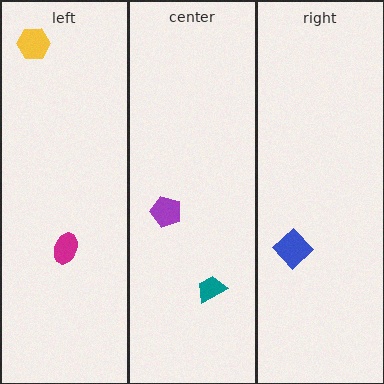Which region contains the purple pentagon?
The center region.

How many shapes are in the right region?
1.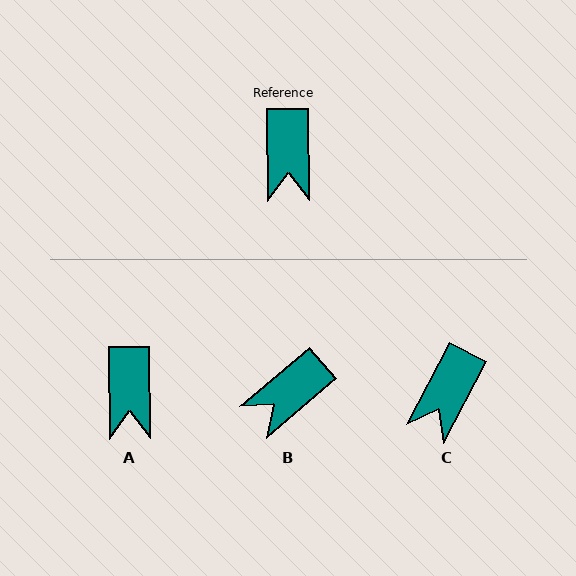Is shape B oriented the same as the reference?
No, it is off by about 51 degrees.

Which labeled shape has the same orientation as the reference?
A.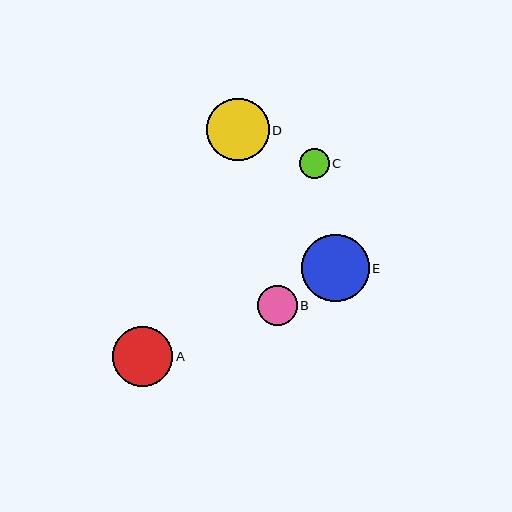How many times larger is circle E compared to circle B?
Circle E is approximately 1.7 times the size of circle B.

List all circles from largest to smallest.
From largest to smallest: E, D, A, B, C.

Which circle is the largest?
Circle E is the largest with a size of approximately 68 pixels.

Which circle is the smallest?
Circle C is the smallest with a size of approximately 30 pixels.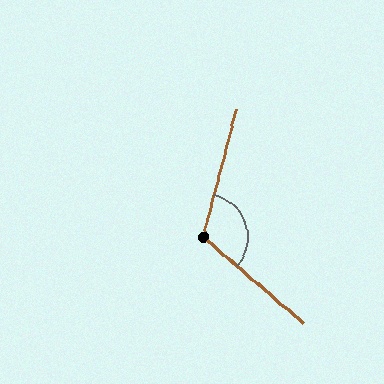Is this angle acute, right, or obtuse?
It is obtuse.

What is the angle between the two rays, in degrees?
Approximately 116 degrees.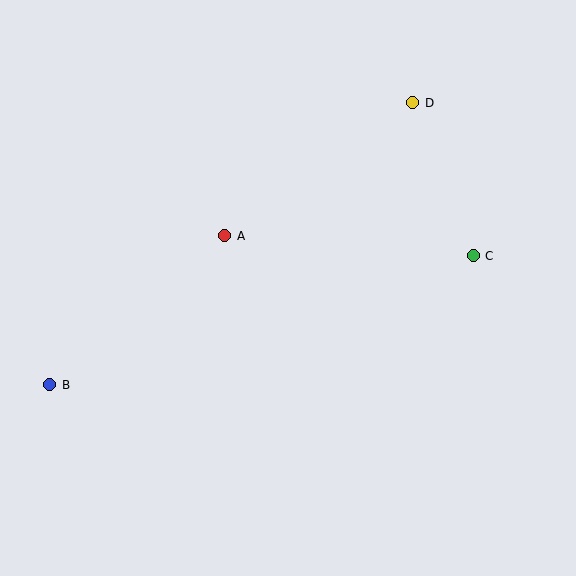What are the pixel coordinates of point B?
Point B is at (50, 385).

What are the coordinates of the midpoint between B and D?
The midpoint between B and D is at (231, 244).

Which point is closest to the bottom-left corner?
Point B is closest to the bottom-left corner.